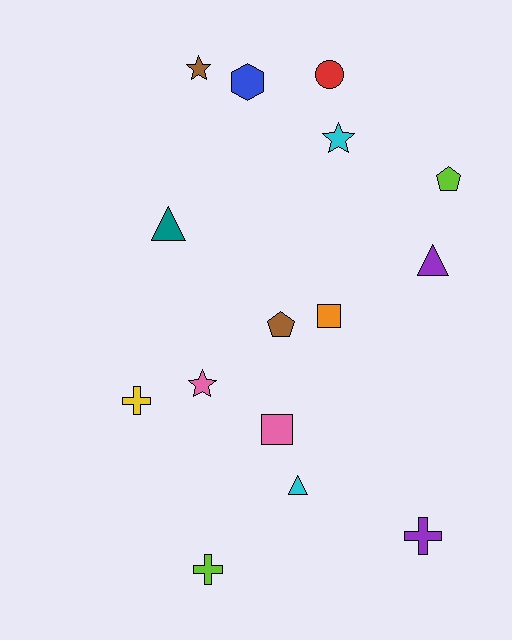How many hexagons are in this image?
There is 1 hexagon.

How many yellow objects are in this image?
There is 1 yellow object.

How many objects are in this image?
There are 15 objects.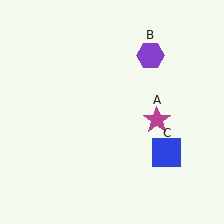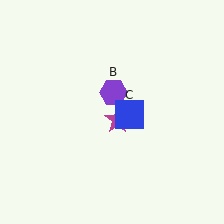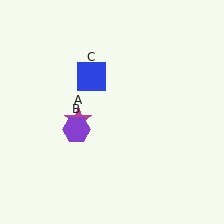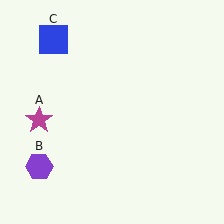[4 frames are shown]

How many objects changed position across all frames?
3 objects changed position: magenta star (object A), purple hexagon (object B), blue square (object C).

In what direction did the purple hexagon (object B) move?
The purple hexagon (object B) moved down and to the left.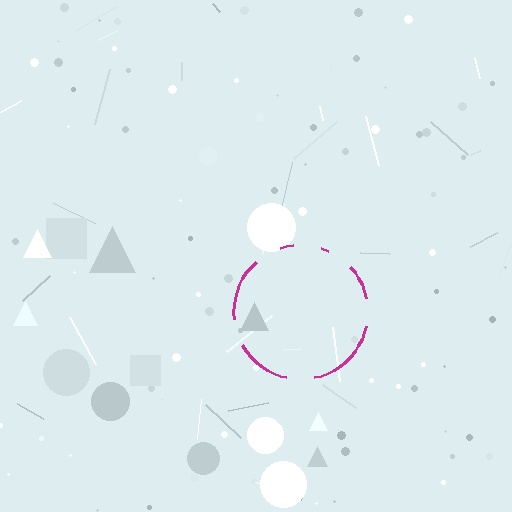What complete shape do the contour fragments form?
The contour fragments form a circle.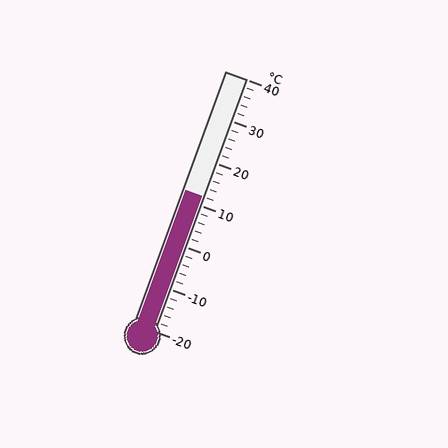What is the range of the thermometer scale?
The thermometer scale ranges from -20°C to 40°C.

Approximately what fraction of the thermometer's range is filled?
The thermometer is filled to approximately 55% of its range.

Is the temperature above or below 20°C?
The temperature is below 20°C.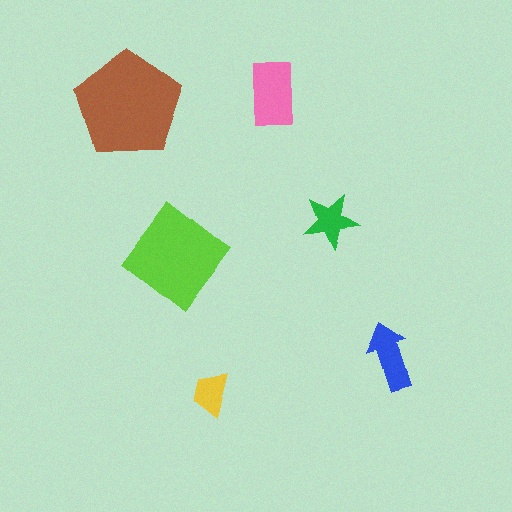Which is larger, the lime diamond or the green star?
The lime diamond.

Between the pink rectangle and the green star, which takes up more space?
The pink rectangle.